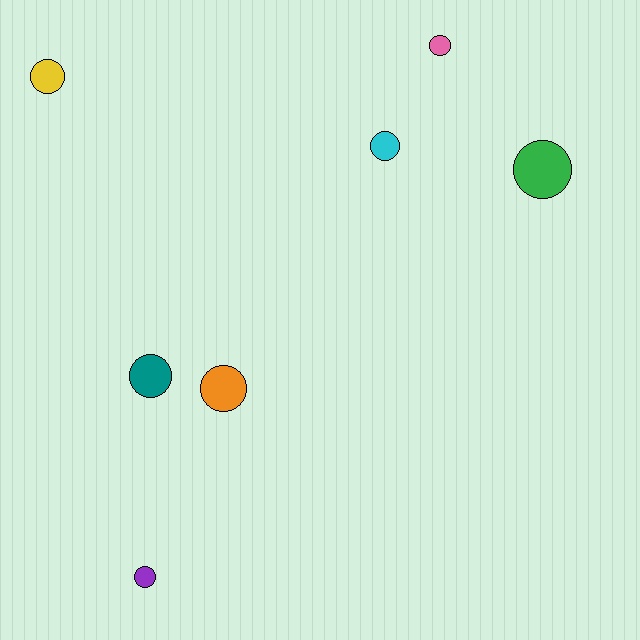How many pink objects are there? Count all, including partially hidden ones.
There is 1 pink object.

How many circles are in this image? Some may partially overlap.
There are 7 circles.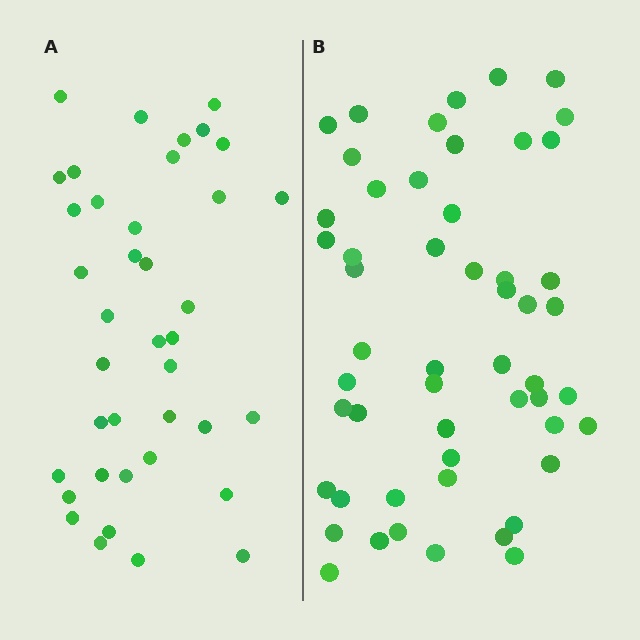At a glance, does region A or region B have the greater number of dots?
Region B (the right region) has more dots.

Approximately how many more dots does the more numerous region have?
Region B has approximately 15 more dots than region A.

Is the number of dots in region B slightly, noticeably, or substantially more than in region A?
Region B has noticeably more, but not dramatically so. The ratio is roughly 1.4 to 1.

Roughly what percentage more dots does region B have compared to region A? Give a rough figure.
About 35% more.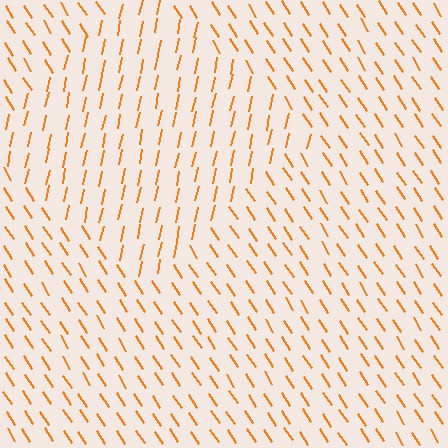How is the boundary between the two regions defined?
The boundary is defined purely by a change in line orientation (approximately 45 degrees difference). All lines are the same color and thickness.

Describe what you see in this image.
The image is filled with small orange line segments. A diamond region in the image has lines oriented differently from the surrounding lines, creating a visible texture boundary.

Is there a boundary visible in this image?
Yes, there is a texture boundary formed by a change in line orientation.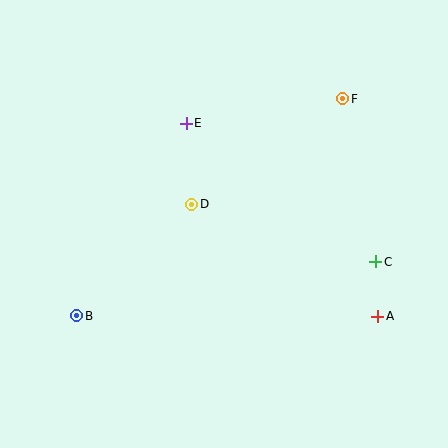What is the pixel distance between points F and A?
The distance between F and A is 220 pixels.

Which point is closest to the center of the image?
Point D at (192, 204) is closest to the center.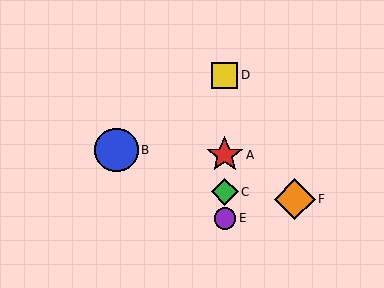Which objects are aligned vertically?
Objects A, C, D, E are aligned vertically.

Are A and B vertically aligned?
No, A is at x≈225 and B is at x≈116.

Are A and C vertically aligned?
Yes, both are at x≈225.